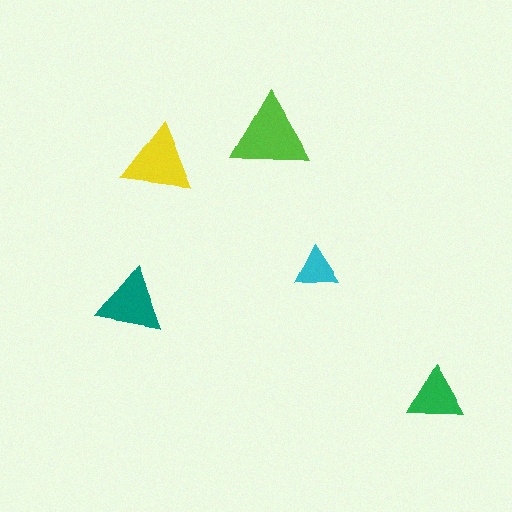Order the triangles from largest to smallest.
the lime one, the yellow one, the teal one, the green one, the cyan one.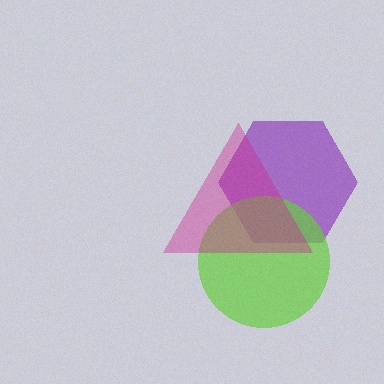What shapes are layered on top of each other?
The layered shapes are: a purple hexagon, a lime circle, a magenta triangle.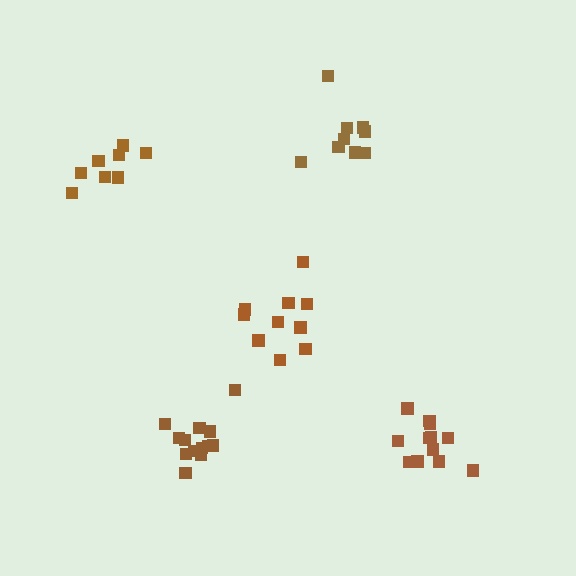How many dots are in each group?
Group 1: 8 dots, Group 2: 10 dots, Group 3: 9 dots, Group 4: 12 dots, Group 5: 13 dots (52 total).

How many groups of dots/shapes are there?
There are 5 groups.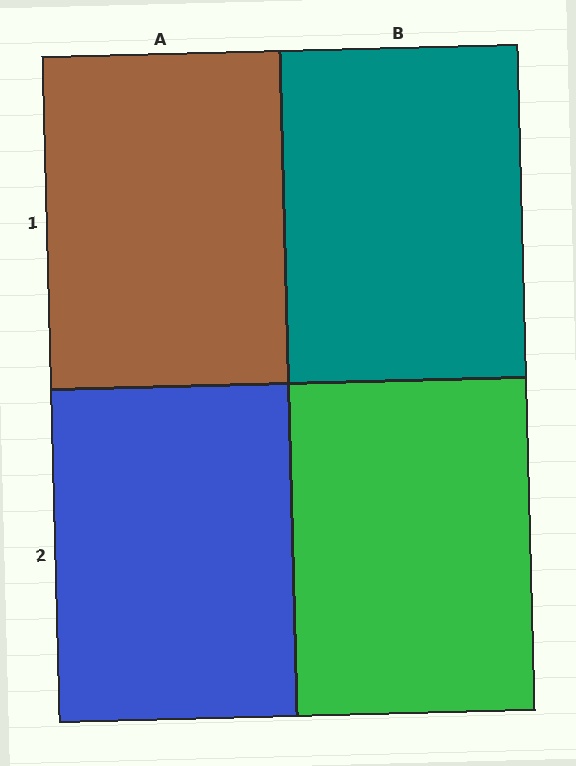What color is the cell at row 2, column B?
Green.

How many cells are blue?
1 cell is blue.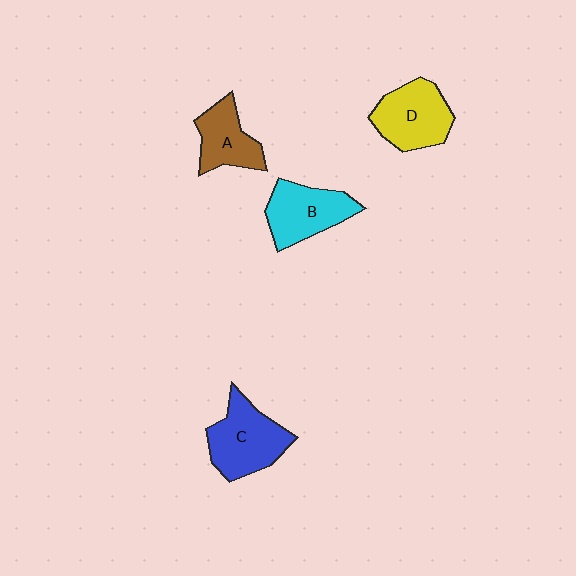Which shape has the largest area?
Shape C (blue).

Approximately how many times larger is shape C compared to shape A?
Approximately 1.4 times.